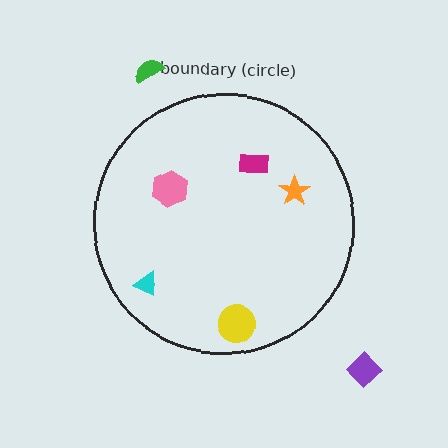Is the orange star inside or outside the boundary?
Inside.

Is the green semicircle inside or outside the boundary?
Outside.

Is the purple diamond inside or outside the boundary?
Outside.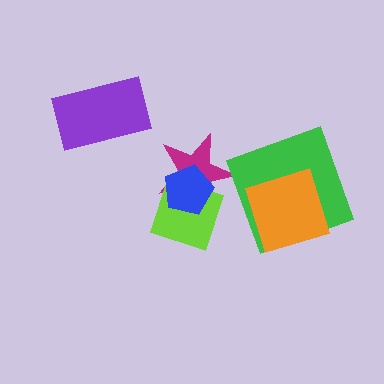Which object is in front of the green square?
The orange square is in front of the green square.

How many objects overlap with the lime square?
2 objects overlap with the lime square.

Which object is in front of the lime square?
The blue pentagon is in front of the lime square.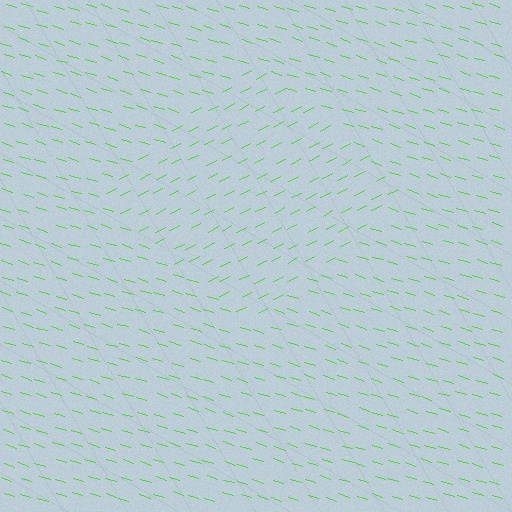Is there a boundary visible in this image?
Yes, there is a texture boundary formed by a change in line orientation.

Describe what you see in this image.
The image is filled with small lime line segments. A diamond region in the image has lines oriented differently from the surrounding lines, creating a visible texture boundary.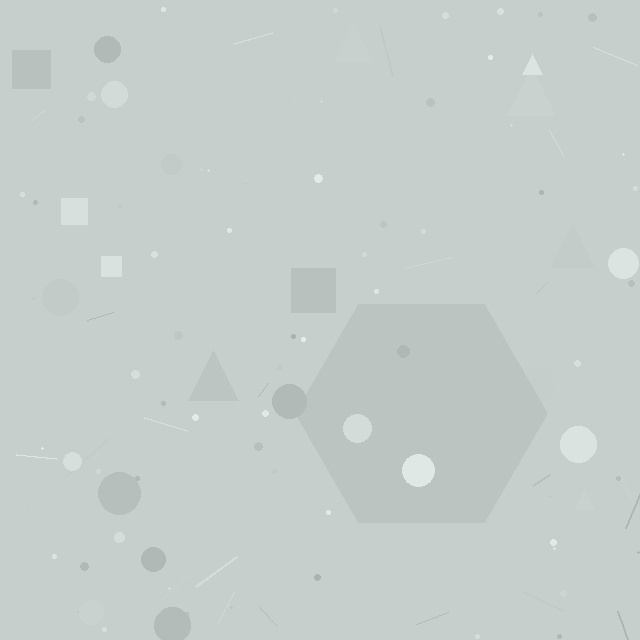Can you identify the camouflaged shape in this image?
The camouflaged shape is a hexagon.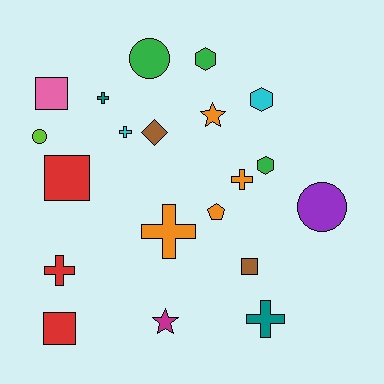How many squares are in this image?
There are 4 squares.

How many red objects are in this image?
There are 3 red objects.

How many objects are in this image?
There are 20 objects.